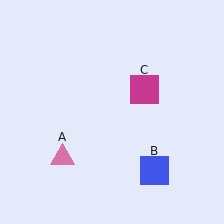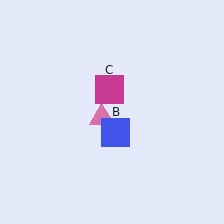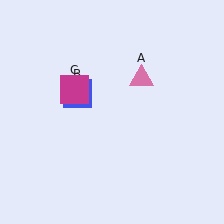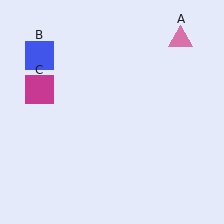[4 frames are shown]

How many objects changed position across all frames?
3 objects changed position: pink triangle (object A), blue square (object B), magenta square (object C).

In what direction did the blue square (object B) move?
The blue square (object B) moved up and to the left.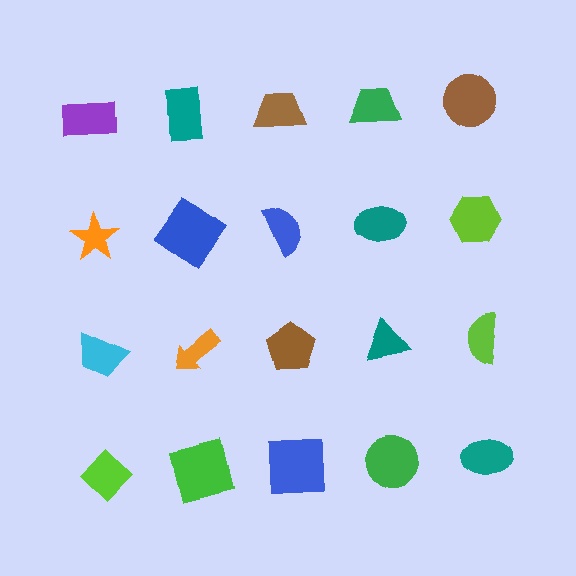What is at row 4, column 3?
A blue square.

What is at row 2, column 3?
A blue semicircle.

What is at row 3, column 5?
A lime semicircle.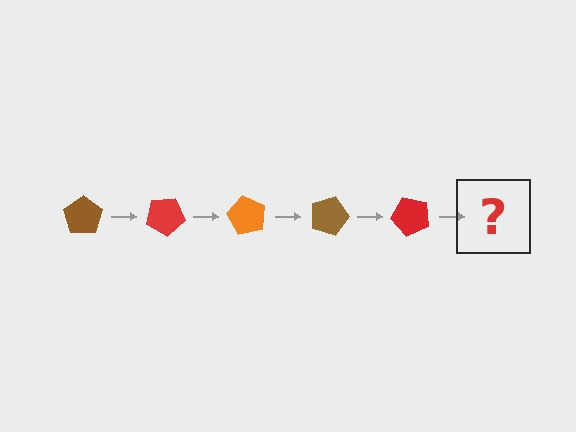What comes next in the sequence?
The next element should be an orange pentagon, rotated 150 degrees from the start.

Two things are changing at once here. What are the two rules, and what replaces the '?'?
The two rules are that it rotates 30 degrees each step and the color cycles through brown, red, and orange. The '?' should be an orange pentagon, rotated 150 degrees from the start.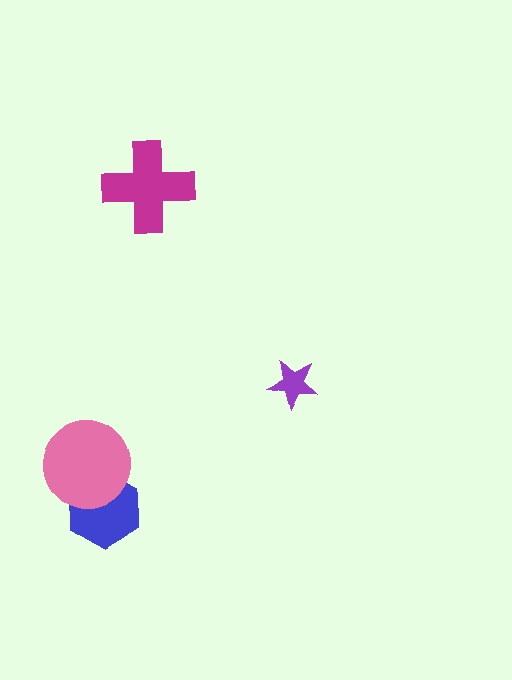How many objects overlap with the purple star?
0 objects overlap with the purple star.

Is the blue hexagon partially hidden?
Yes, it is partially covered by another shape.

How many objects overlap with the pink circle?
1 object overlaps with the pink circle.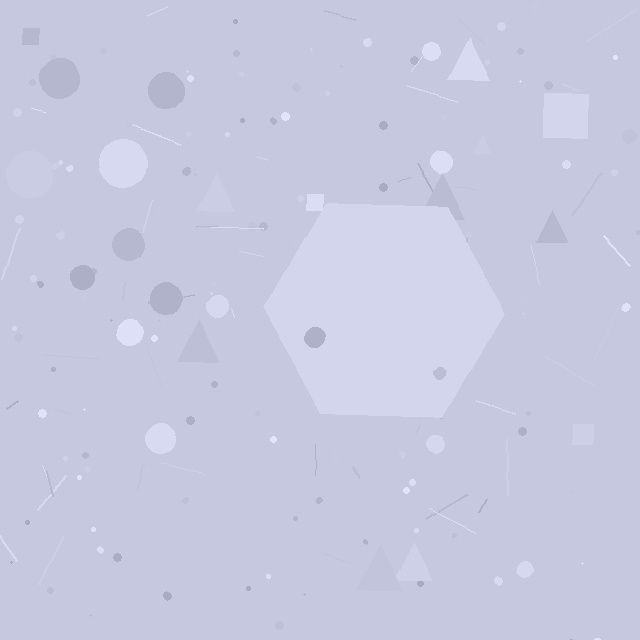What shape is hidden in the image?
A hexagon is hidden in the image.